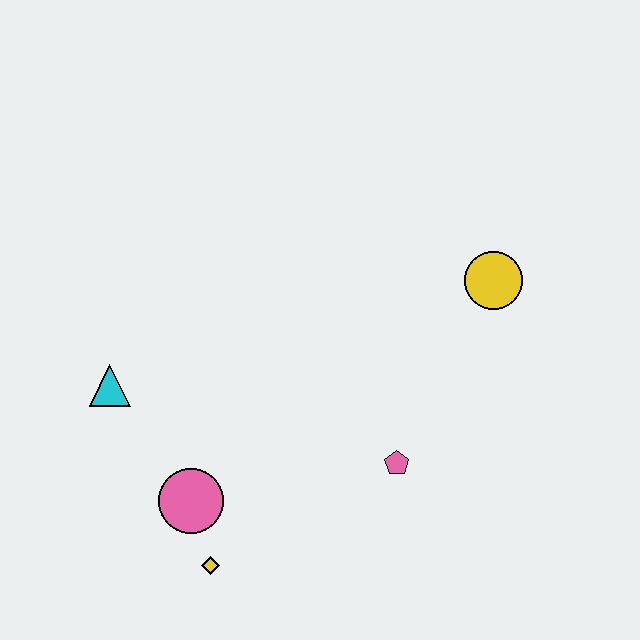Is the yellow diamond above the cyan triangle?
No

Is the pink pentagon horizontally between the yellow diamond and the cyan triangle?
No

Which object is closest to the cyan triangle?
The pink circle is closest to the cyan triangle.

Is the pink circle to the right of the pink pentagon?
No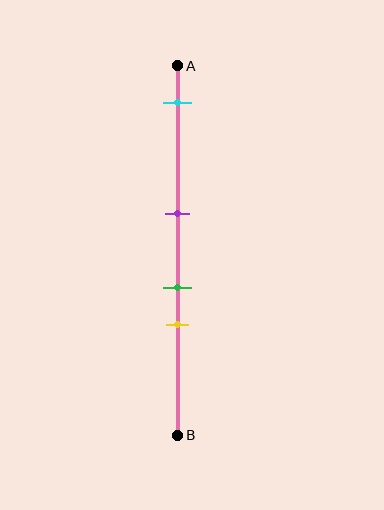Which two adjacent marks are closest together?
The green and yellow marks are the closest adjacent pair.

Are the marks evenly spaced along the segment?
No, the marks are not evenly spaced.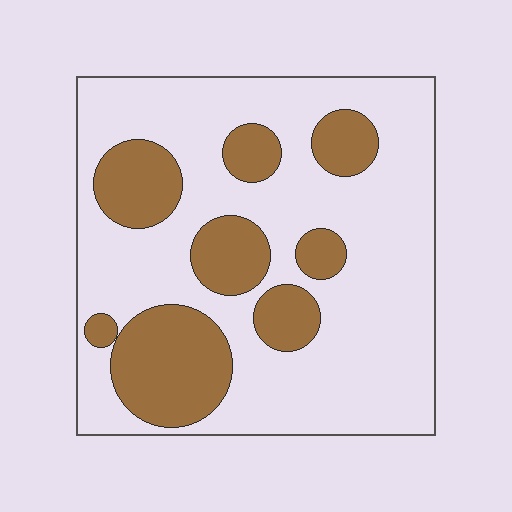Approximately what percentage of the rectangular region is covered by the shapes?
Approximately 30%.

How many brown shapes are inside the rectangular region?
8.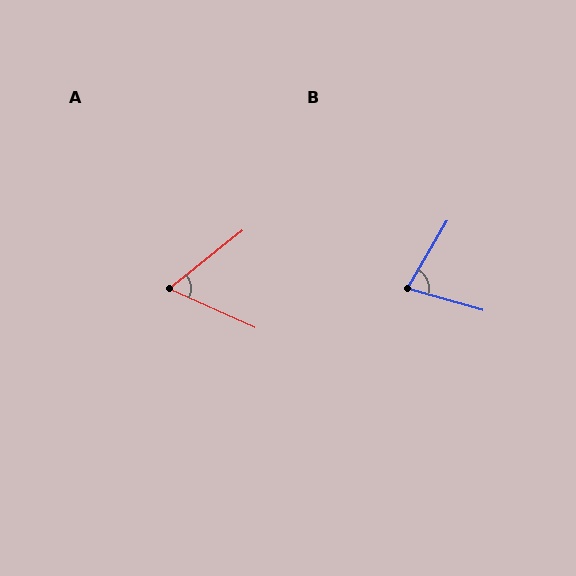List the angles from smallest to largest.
A (63°), B (76°).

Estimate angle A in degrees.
Approximately 63 degrees.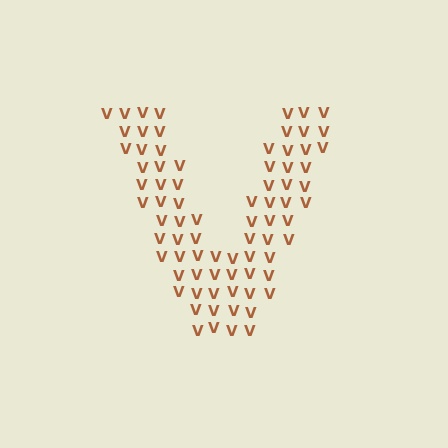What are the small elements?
The small elements are letter V's.